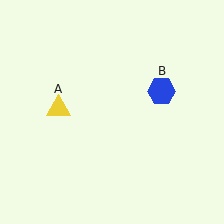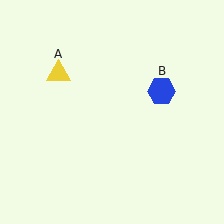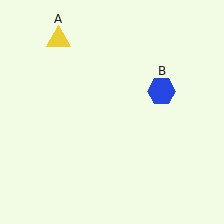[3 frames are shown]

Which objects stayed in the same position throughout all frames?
Blue hexagon (object B) remained stationary.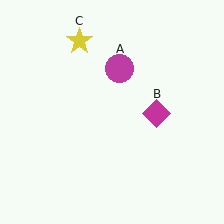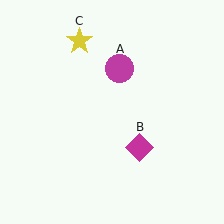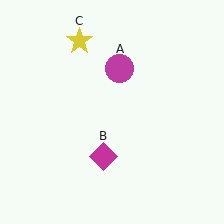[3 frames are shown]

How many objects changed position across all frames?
1 object changed position: magenta diamond (object B).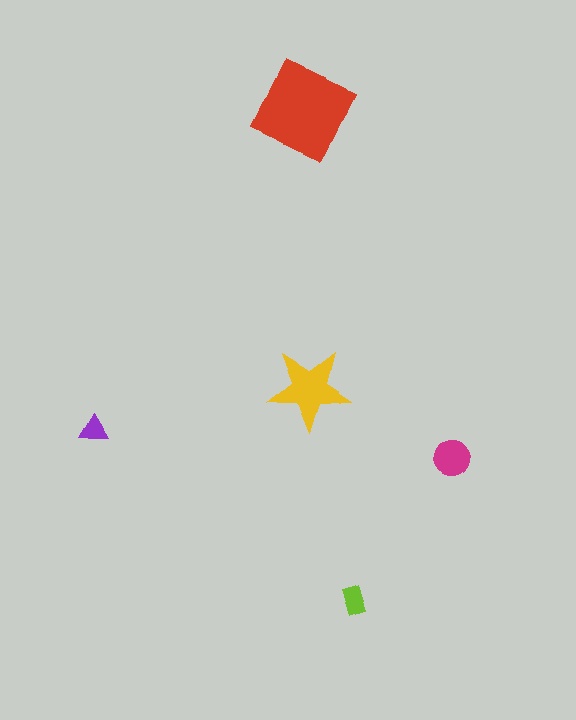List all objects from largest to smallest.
The red square, the yellow star, the magenta circle, the lime rectangle, the purple triangle.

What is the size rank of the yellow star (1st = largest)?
2nd.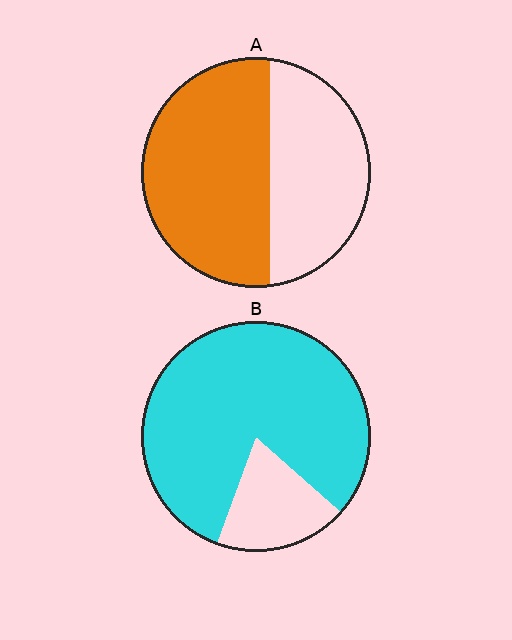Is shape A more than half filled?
Yes.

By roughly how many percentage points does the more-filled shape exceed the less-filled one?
By roughly 25 percentage points (B over A).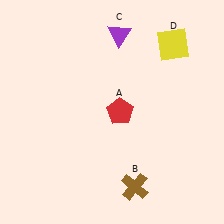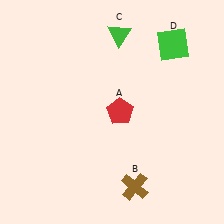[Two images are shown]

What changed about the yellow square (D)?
In Image 1, D is yellow. In Image 2, it changed to green.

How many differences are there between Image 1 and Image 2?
There are 2 differences between the two images.